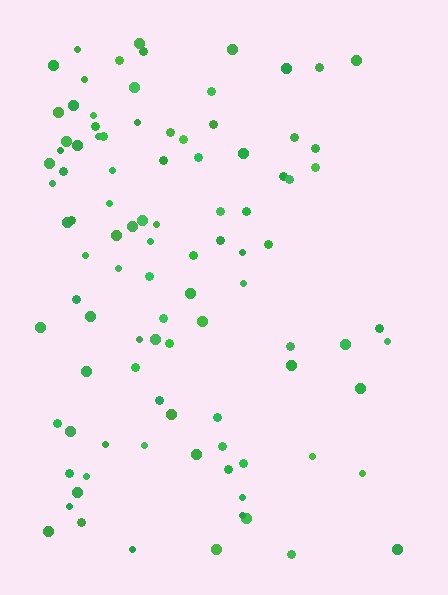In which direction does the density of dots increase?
From right to left, with the left side densest.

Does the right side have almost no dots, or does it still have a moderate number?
Still a moderate number, just noticeably fewer than the left.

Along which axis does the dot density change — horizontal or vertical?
Horizontal.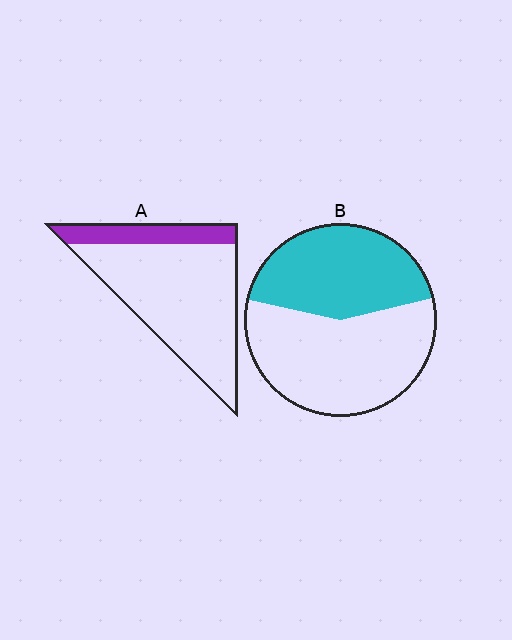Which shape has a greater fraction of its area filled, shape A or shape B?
Shape B.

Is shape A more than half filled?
No.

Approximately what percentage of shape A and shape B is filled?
A is approximately 20% and B is approximately 45%.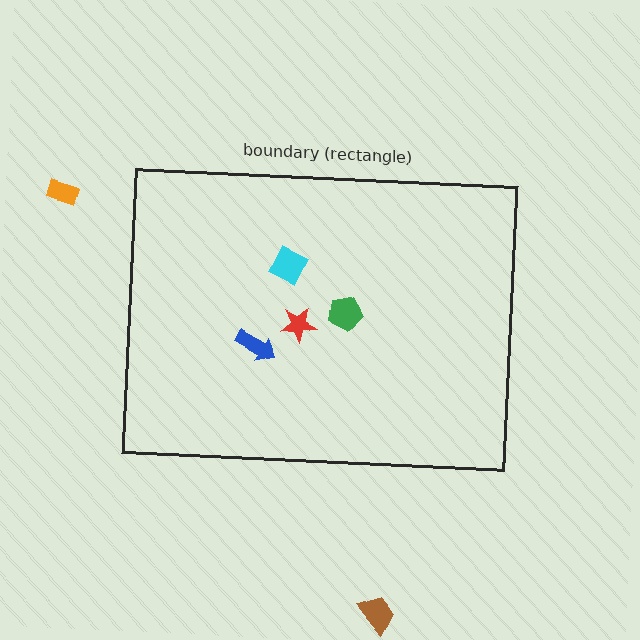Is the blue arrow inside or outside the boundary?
Inside.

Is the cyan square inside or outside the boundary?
Inside.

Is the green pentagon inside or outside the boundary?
Inside.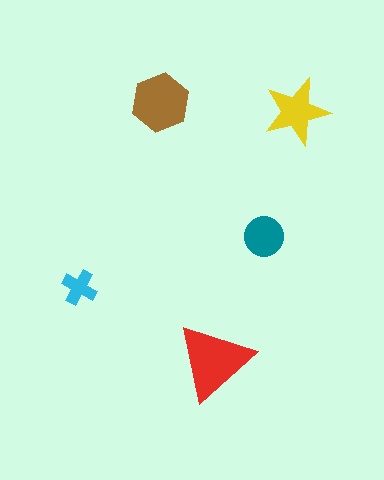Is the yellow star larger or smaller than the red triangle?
Smaller.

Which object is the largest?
The red triangle.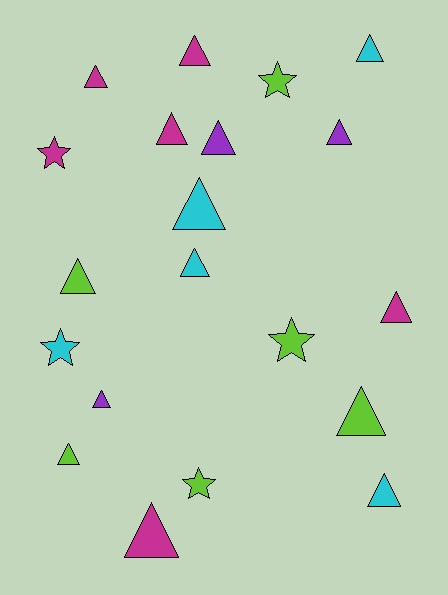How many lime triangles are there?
There are 3 lime triangles.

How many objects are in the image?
There are 20 objects.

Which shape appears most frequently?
Triangle, with 15 objects.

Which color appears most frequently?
Lime, with 6 objects.